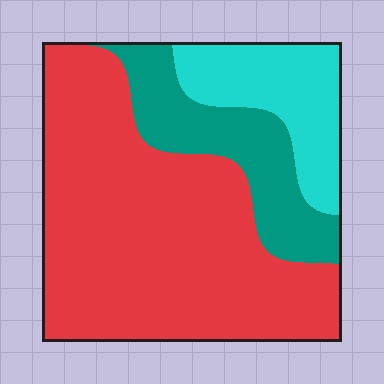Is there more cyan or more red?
Red.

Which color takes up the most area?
Red, at roughly 65%.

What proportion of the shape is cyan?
Cyan takes up less than a quarter of the shape.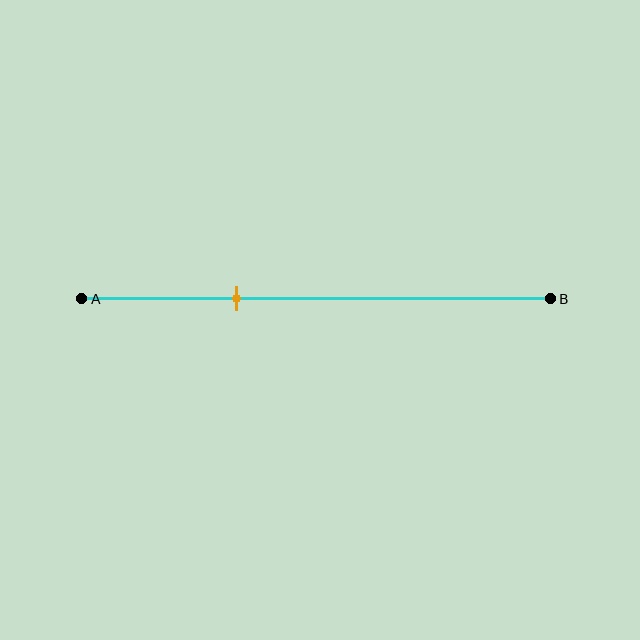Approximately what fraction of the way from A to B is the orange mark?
The orange mark is approximately 35% of the way from A to B.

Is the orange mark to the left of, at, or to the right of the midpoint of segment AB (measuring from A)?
The orange mark is to the left of the midpoint of segment AB.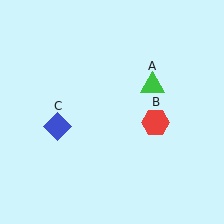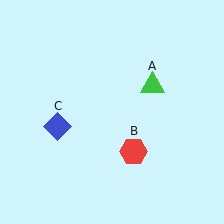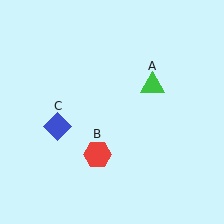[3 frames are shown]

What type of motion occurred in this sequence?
The red hexagon (object B) rotated clockwise around the center of the scene.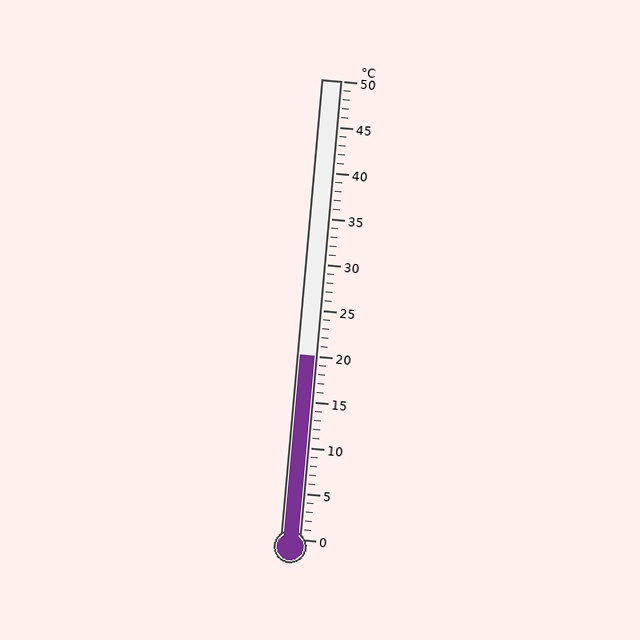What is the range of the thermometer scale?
The thermometer scale ranges from 0°C to 50°C.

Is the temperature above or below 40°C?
The temperature is below 40°C.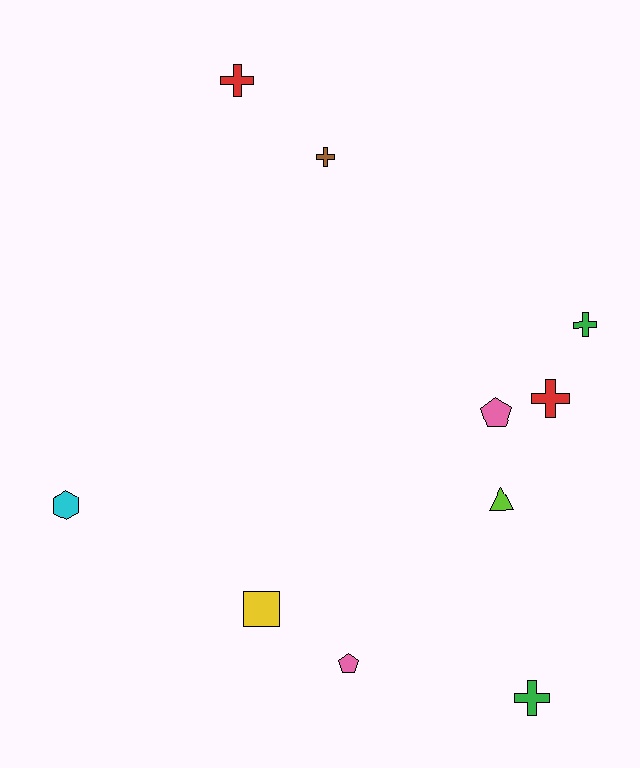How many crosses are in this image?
There are 5 crosses.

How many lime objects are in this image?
There is 1 lime object.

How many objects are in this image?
There are 10 objects.